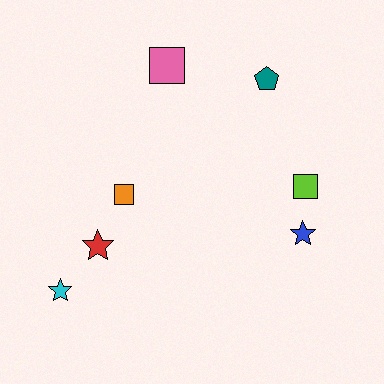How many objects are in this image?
There are 7 objects.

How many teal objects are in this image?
There is 1 teal object.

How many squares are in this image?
There are 3 squares.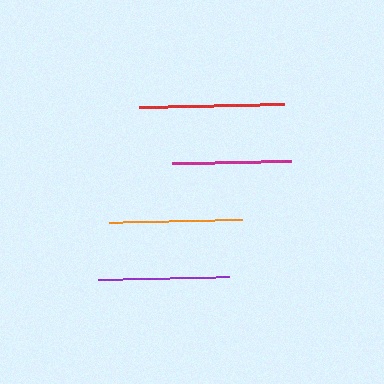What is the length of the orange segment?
The orange segment is approximately 133 pixels long.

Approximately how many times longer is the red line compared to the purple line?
The red line is approximately 1.1 times the length of the purple line.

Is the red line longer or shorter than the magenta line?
The red line is longer than the magenta line.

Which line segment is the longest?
The red line is the longest at approximately 145 pixels.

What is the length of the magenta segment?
The magenta segment is approximately 119 pixels long.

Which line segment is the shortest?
The magenta line is the shortest at approximately 119 pixels.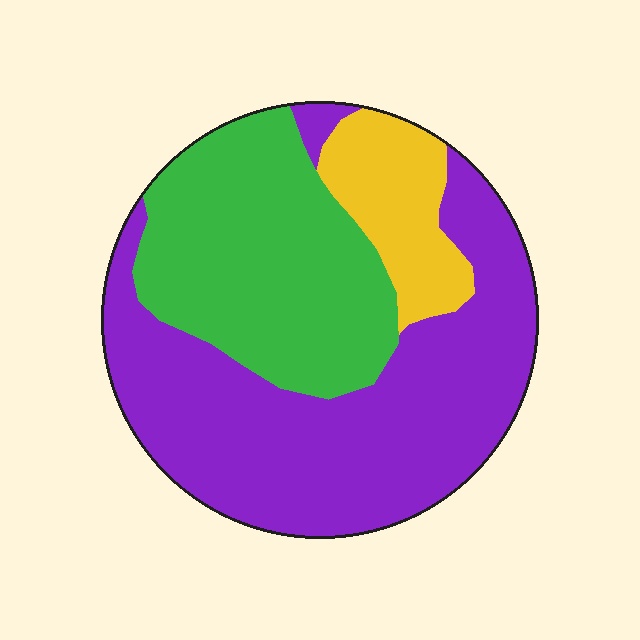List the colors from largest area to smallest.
From largest to smallest: purple, green, yellow.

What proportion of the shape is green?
Green takes up about one third (1/3) of the shape.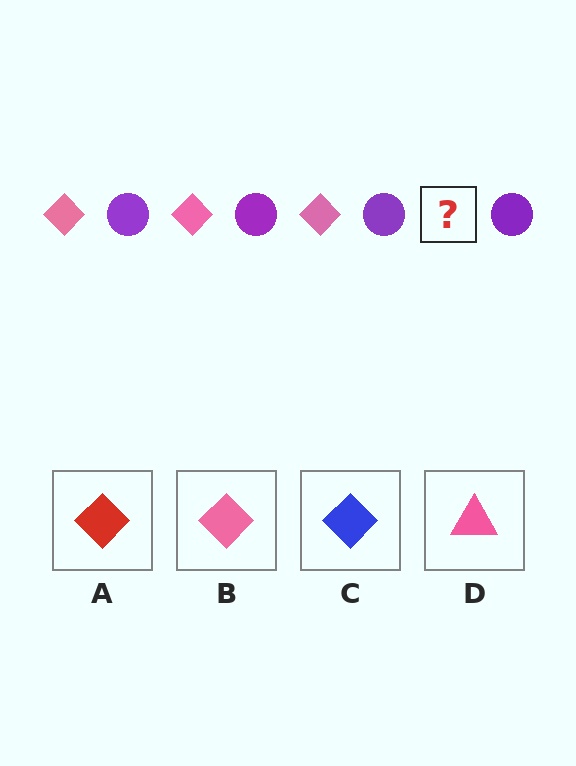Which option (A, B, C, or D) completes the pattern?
B.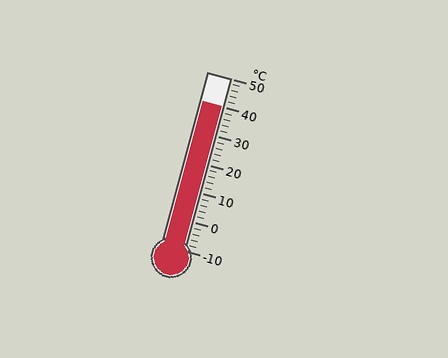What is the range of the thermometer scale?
The thermometer scale ranges from -10°C to 50°C.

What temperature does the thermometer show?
The thermometer shows approximately 40°C.